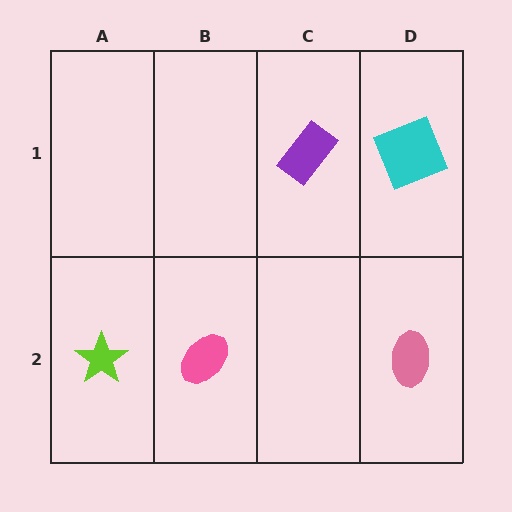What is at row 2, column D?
A pink ellipse.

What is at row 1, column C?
A purple rectangle.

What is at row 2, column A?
A lime star.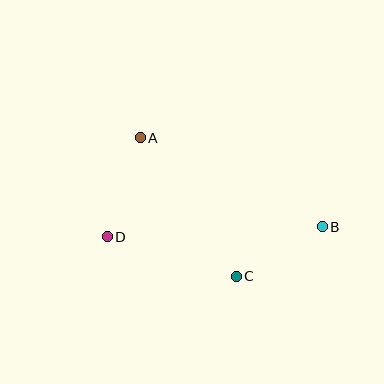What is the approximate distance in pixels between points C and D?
The distance between C and D is approximately 135 pixels.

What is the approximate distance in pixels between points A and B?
The distance between A and B is approximately 202 pixels.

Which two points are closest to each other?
Points B and C are closest to each other.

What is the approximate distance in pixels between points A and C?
The distance between A and C is approximately 168 pixels.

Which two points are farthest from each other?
Points B and D are farthest from each other.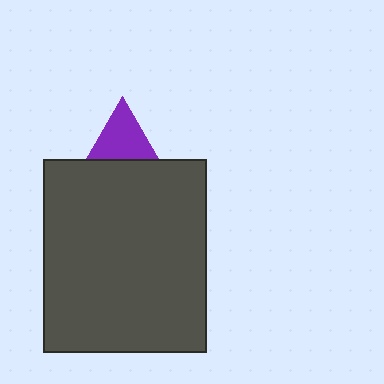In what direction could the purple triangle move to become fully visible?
The purple triangle could move up. That would shift it out from behind the dark gray rectangle entirely.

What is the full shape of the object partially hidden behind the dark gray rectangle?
The partially hidden object is a purple triangle.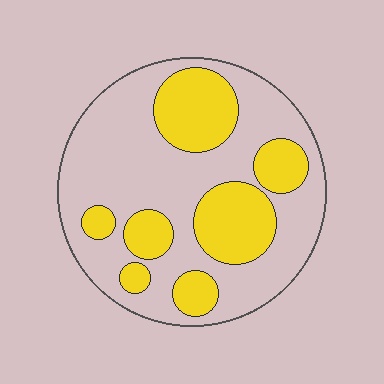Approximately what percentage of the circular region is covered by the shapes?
Approximately 35%.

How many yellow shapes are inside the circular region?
7.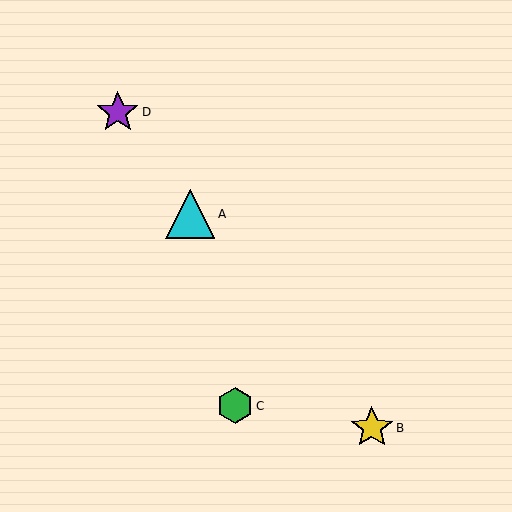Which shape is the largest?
The cyan triangle (labeled A) is the largest.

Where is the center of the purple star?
The center of the purple star is at (118, 112).